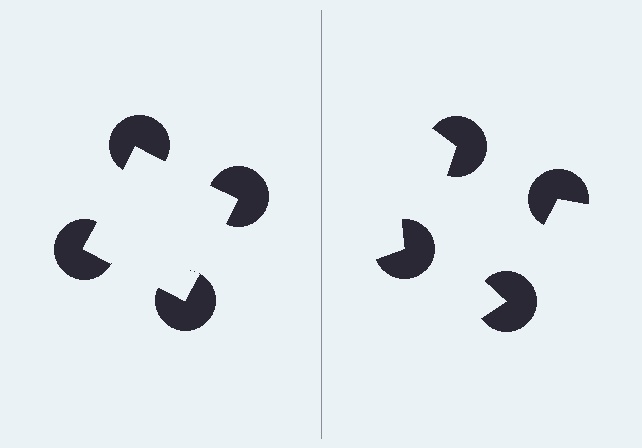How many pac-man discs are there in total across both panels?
8 — 4 on each side.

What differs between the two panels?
The pac-man discs are positioned identically on both sides; only the wedge orientations differ. On the left they align to a square; on the right they are misaligned.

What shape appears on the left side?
An illusory square.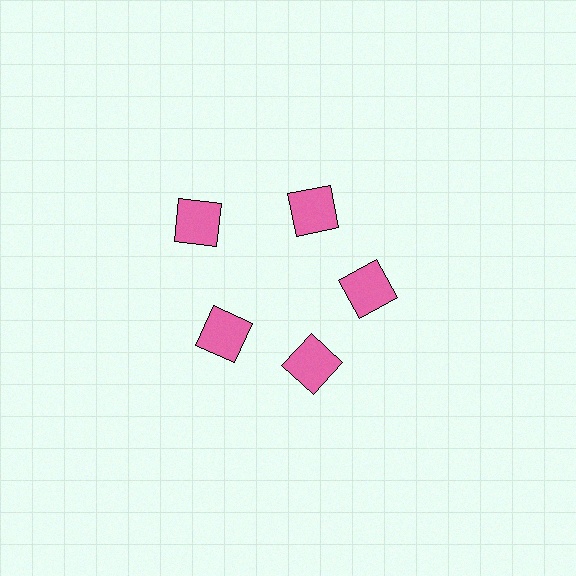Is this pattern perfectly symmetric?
No. The 5 pink squares are arranged in a ring, but one element near the 10 o'clock position is pushed outward from the center, breaking the 5-fold rotational symmetry.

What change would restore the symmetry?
The symmetry would be restored by moving it inward, back onto the ring so that all 5 squares sit at equal angles and equal distance from the center.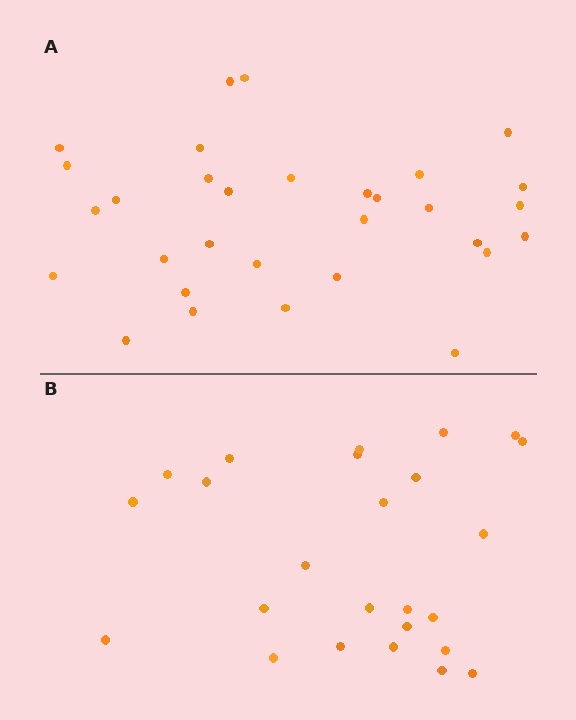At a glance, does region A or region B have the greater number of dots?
Region A (the top region) has more dots.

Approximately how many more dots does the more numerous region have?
Region A has about 6 more dots than region B.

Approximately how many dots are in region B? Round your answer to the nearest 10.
About 20 dots. (The exact count is 25, which rounds to 20.)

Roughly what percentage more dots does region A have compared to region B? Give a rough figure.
About 25% more.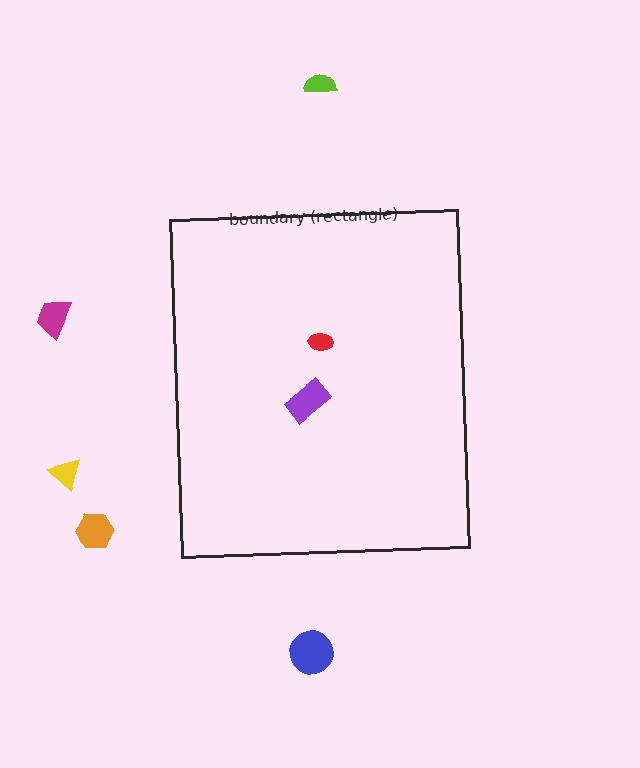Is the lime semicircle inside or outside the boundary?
Outside.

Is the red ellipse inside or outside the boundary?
Inside.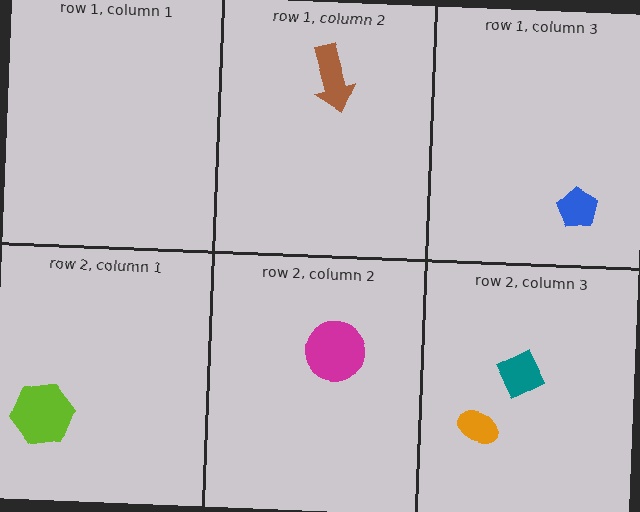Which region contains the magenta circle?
The row 2, column 2 region.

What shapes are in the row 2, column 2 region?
The magenta circle.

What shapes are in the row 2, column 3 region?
The orange ellipse, the teal diamond.